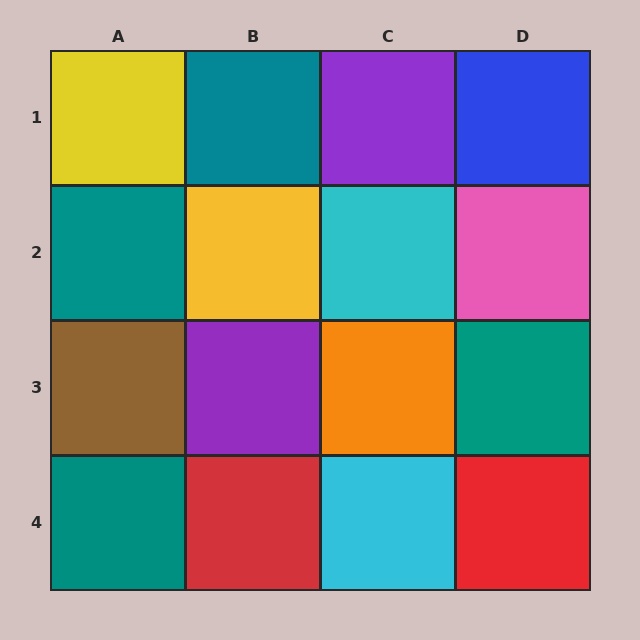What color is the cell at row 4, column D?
Red.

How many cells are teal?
4 cells are teal.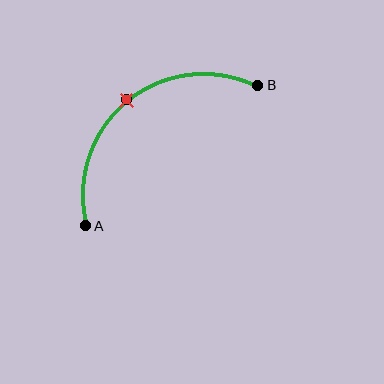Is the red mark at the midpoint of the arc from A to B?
Yes. The red mark lies on the arc at equal arc-length from both A and B — it is the arc midpoint.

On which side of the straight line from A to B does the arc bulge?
The arc bulges above and to the left of the straight line connecting A and B.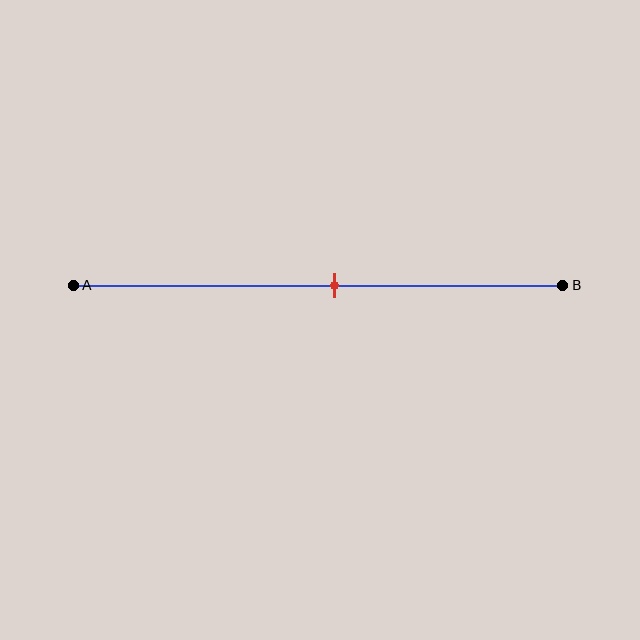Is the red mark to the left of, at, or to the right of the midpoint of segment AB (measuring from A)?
The red mark is to the right of the midpoint of segment AB.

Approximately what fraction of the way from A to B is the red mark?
The red mark is approximately 55% of the way from A to B.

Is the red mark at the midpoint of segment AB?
No, the mark is at about 55% from A, not at the 50% midpoint.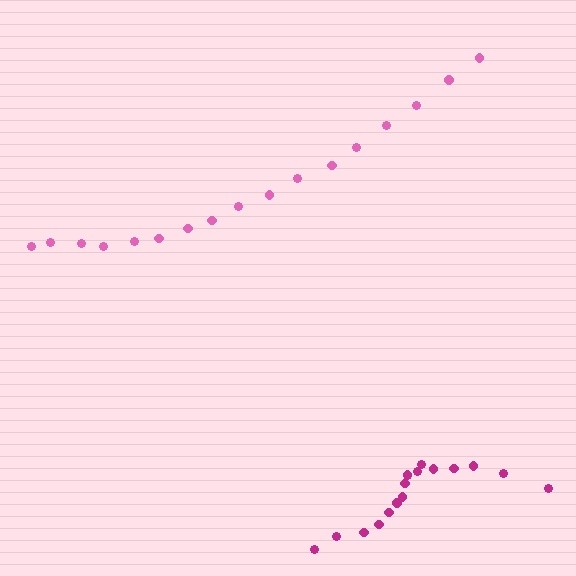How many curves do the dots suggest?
There are 2 distinct paths.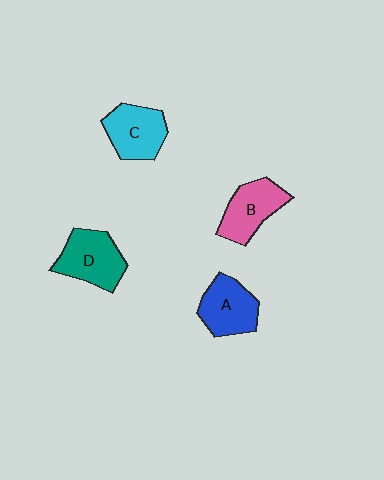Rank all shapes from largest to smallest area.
From largest to smallest: D (teal), A (blue), B (pink), C (cyan).